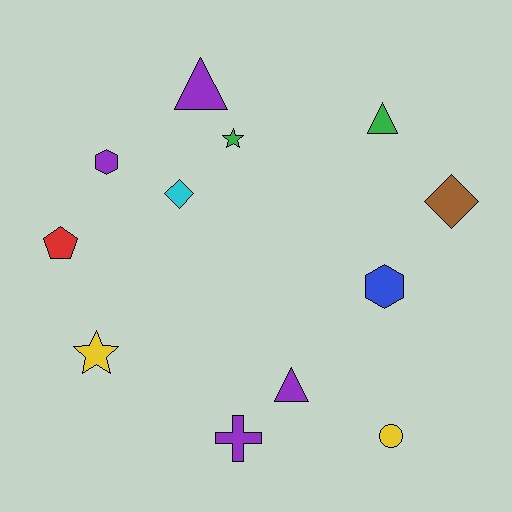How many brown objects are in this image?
There is 1 brown object.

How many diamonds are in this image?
There are 2 diamonds.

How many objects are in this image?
There are 12 objects.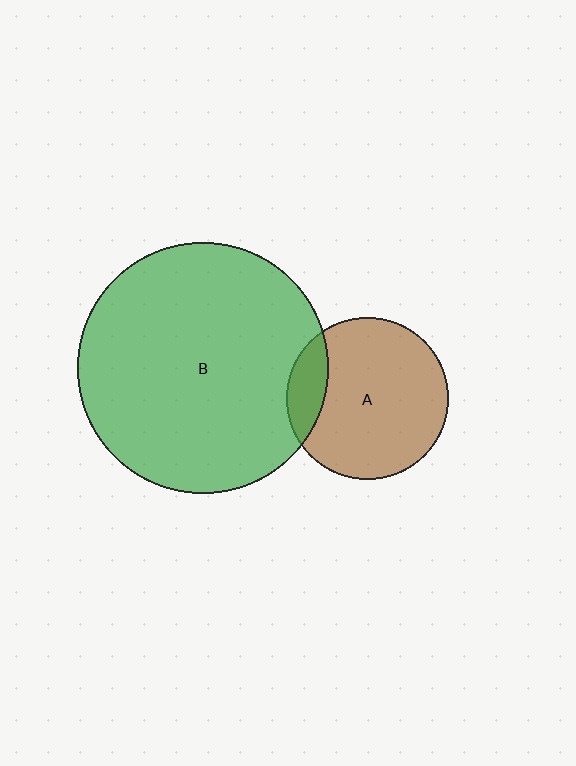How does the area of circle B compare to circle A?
Approximately 2.4 times.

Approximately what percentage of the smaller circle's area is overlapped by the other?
Approximately 15%.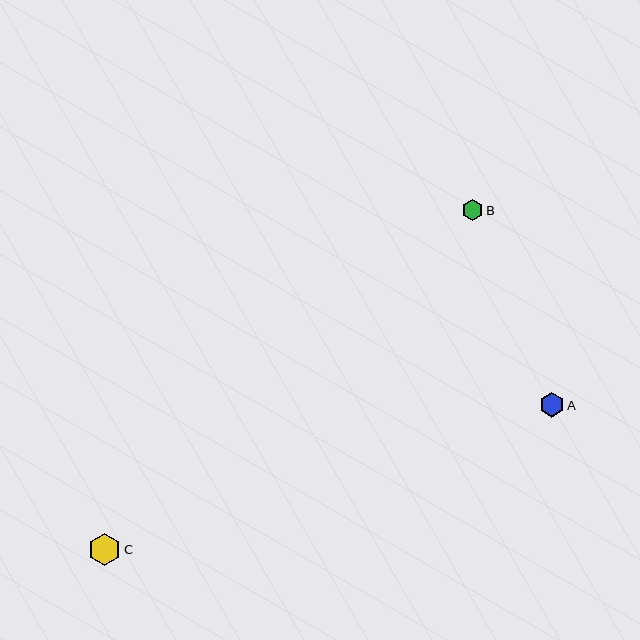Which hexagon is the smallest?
Hexagon B is the smallest with a size of approximately 21 pixels.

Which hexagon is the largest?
Hexagon C is the largest with a size of approximately 32 pixels.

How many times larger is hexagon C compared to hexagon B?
Hexagon C is approximately 1.5 times the size of hexagon B.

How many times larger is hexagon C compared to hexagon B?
Hexagon C is approximately 1.5 times the size of hexagon B.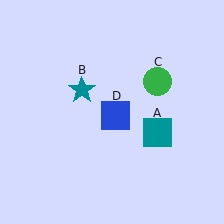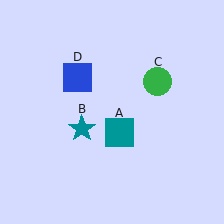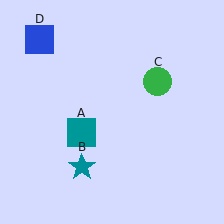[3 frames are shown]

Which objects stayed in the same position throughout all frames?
Green circle (object C) remained stationary.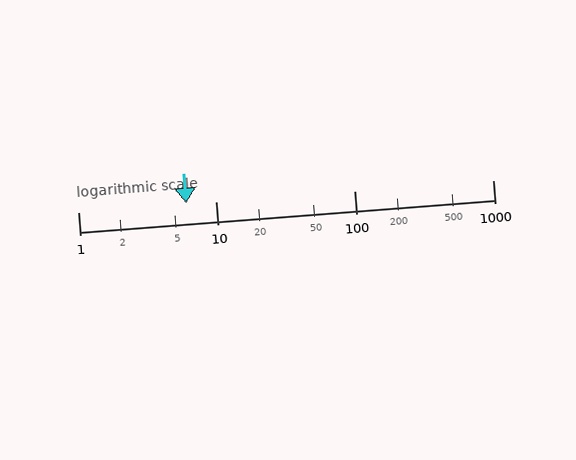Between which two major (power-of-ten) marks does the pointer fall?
The pointer is between 1 and 10.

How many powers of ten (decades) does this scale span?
The scale spans 3 decades, from 1 to 1000.